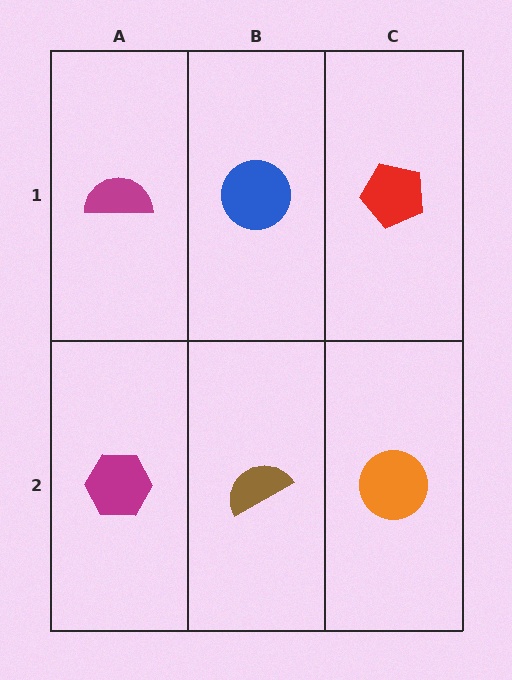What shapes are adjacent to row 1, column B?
A brown semicircle (row 2, column B), a magenta semicircle (row 1, column A), a red pentagon (row 1, column C).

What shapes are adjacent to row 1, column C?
An orange circle (row 2, column C), a blue circle (row 1, column B).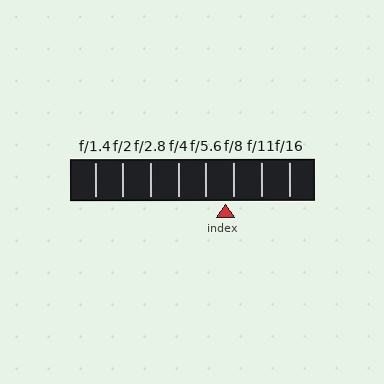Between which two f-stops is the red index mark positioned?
The index mark is between f/5.6 and f/8.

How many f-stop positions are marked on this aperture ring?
There are 8 f-stop positions marked.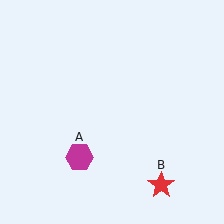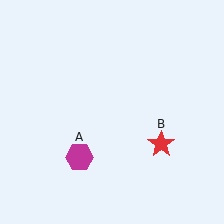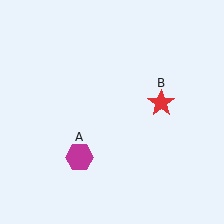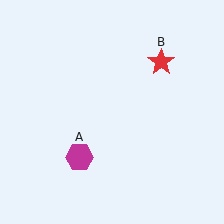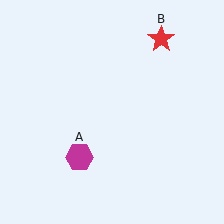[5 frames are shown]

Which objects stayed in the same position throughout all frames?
Magenta hexagon (object A) remained stationary.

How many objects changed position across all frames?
1 object changed position: red star (object B).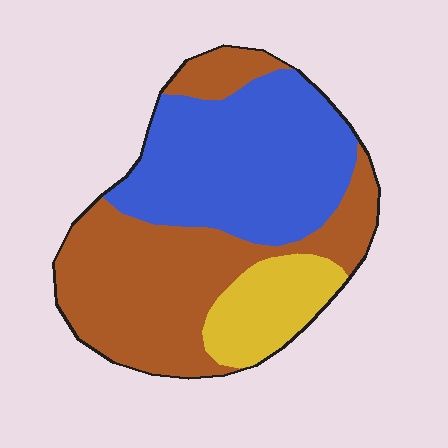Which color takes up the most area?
Brown, at roughly 45%.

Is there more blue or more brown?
Brown.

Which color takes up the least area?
Yellow, at roughly 15%.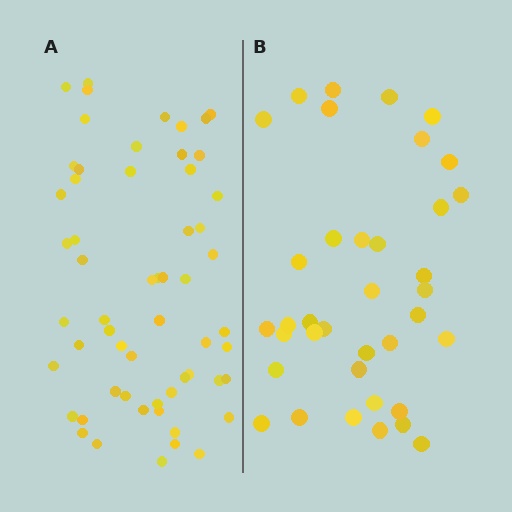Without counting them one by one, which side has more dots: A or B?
Region A (the left region) has more dots.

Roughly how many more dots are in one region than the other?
Region A has approximately 20 more dots than region B.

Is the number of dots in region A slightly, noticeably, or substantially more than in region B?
Region A has substantially more. The ratio is roughly 1.6 to 1.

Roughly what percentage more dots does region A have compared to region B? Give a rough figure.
About 55% more.